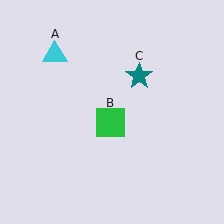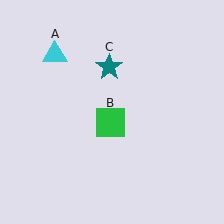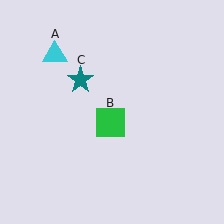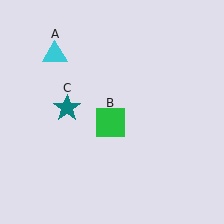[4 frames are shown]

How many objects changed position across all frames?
1 object changed position: teal star (object C).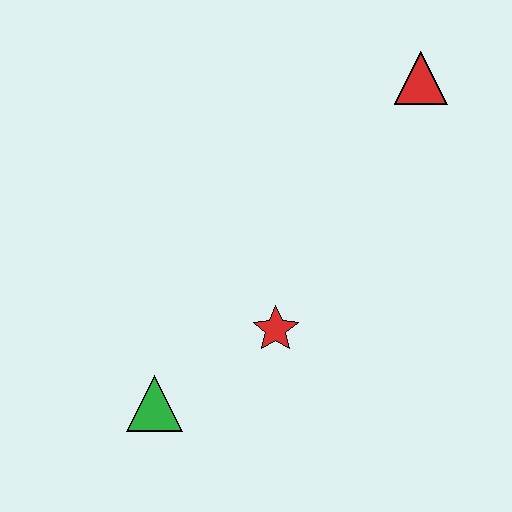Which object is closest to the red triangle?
The red star is closest to the red triangle.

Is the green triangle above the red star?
No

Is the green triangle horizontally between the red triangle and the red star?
No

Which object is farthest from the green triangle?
The red triangle is farthest from the green triangle.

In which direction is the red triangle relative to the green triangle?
The red triangle is above the green triangle.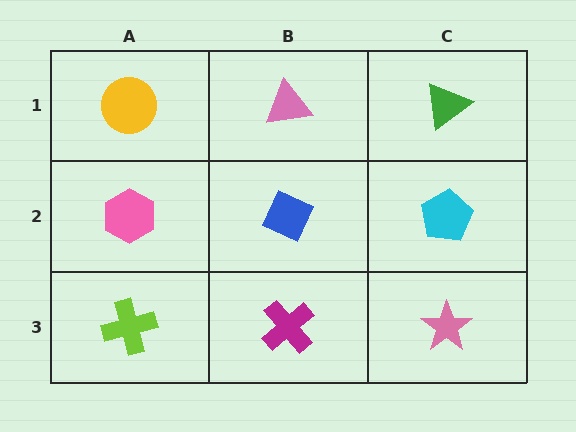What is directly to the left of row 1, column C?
A pink triangle.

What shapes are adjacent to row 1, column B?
A blue diamond (row 2, column B), a yellow circle (row 1, column A), a green triangle (row 1, column C).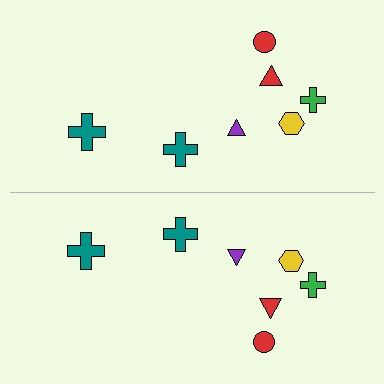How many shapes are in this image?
There are 14 shapes in this image.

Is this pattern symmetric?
Yes, this pattern has bilateral (reflection) symmetry.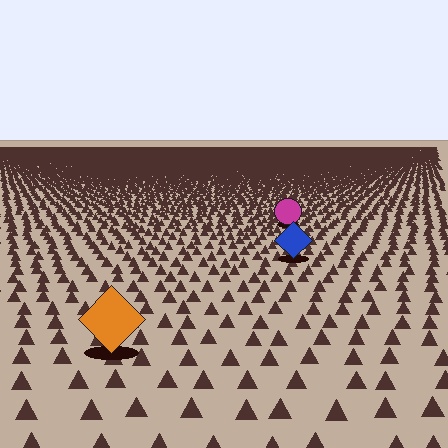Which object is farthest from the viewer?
The magenta circle is farthest from the viewer. It appears smaller and the ground texture around it is denser.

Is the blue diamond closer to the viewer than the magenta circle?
Yes. The blue diamond is closer — you can tell from the texture gradient: the ground texture is coarser near it.